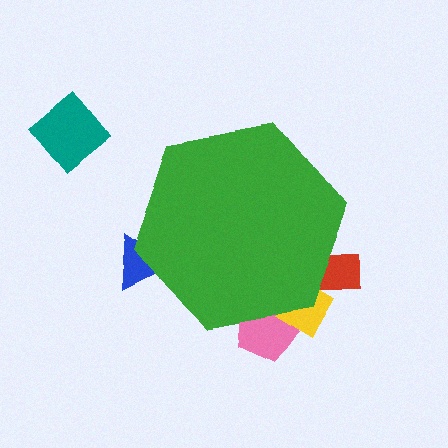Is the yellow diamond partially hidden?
Yes, the yellow diamond is partially hidden behind the green hexagon.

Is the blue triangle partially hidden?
Yes, the blue triangle is partially hidden behind the green hexagon.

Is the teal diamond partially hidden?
No, the teal diamond is fully visible.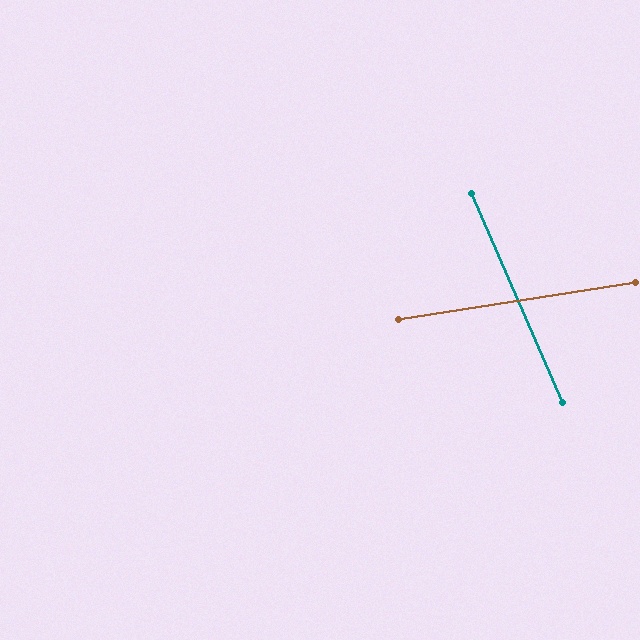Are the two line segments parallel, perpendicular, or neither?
Neither parallel nor perpendicular — they differ by about 75°.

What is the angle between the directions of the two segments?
Approximately 75 degrees.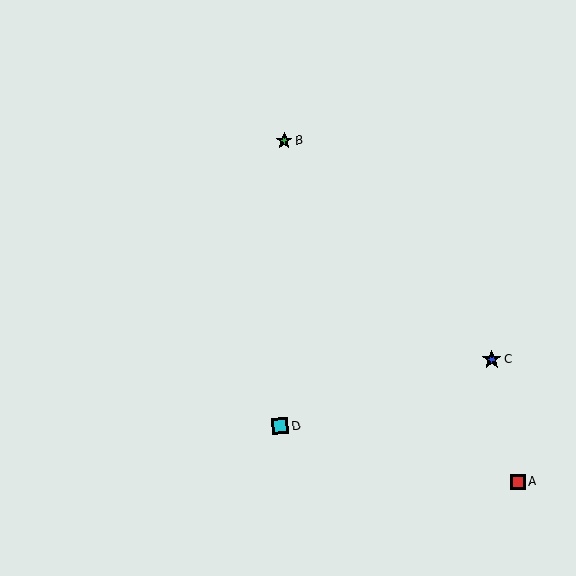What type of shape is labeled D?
Shape D is a cyan square.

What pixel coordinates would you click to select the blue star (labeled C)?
Click at (492, 360) to select the blue star C.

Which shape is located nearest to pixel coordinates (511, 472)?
The red square (labeled A) at (518, 482) is nearest to that location.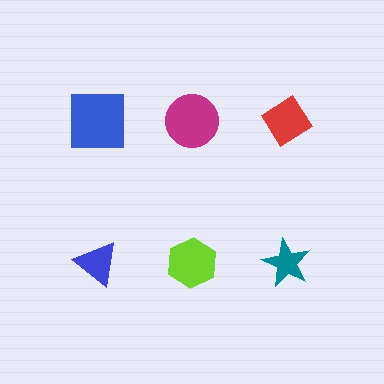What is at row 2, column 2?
A lime hexagon.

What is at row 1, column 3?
A red diamond.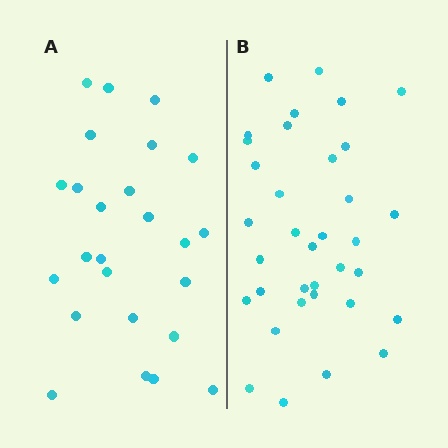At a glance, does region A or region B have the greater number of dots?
Region B (the right region) has more dots.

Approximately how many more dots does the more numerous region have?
Region B has roughly 10 or so more dots than region A.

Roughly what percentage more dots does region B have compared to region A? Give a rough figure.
About 40% more.